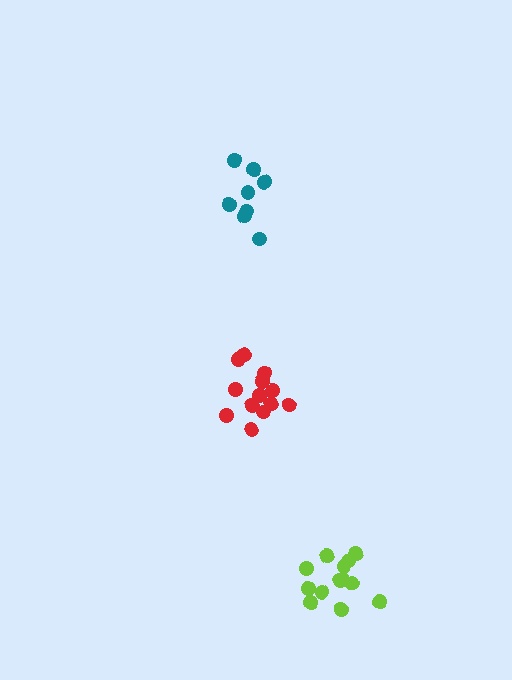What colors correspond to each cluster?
The clusters are colored: teal, red, lime.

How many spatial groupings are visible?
There are 3 spatial groupings.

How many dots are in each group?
Group 1: 8 dots, Group 2: 13 dots, Group 3: 13 dots (34 total).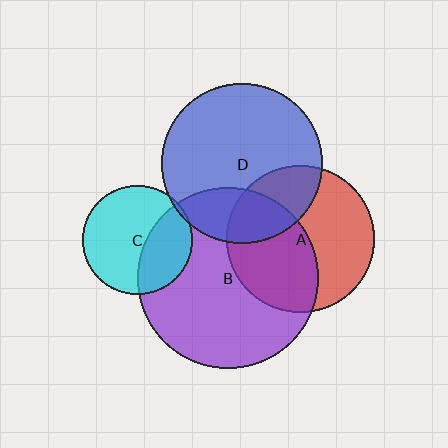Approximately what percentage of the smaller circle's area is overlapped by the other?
Approximately 30%.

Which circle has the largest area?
Circle B (purple).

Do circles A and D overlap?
Yes.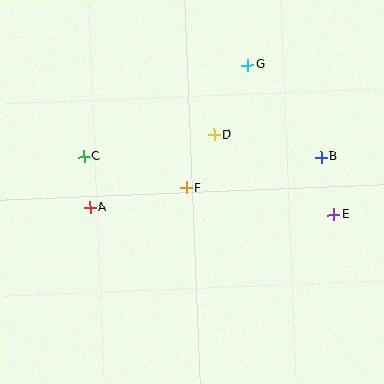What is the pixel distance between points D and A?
The distance between D and A is 144 pixels.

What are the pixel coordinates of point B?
Point B is at (321, 157).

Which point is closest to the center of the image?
Point F at (186, 188) is closest to the center.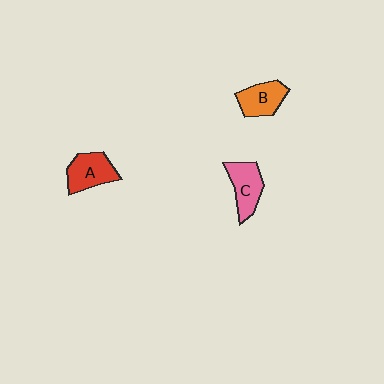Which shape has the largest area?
Shape A (red).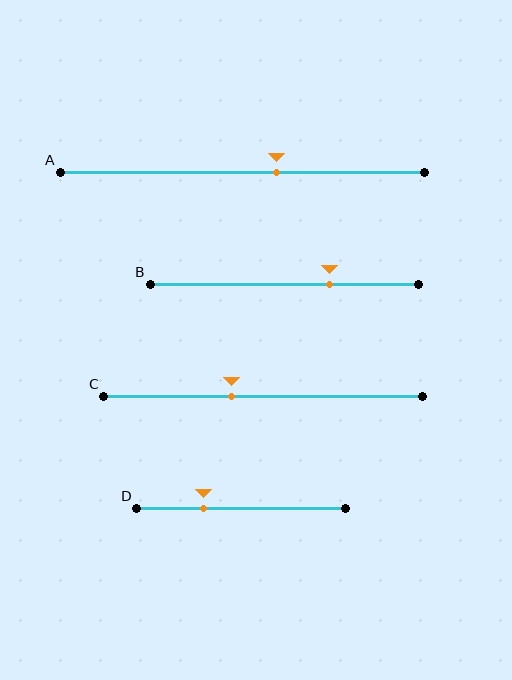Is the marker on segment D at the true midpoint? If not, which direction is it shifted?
No, the marker on segment D is shifted to the left by about 18% of the segment length.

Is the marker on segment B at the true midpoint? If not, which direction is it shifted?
No, the marker on segment B is shifted to the right by about 17% of the segment length.